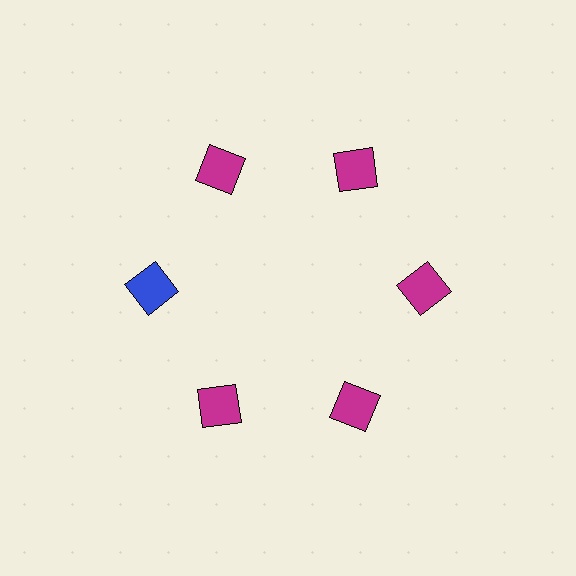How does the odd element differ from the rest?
It has a different color: blue instead of magenta.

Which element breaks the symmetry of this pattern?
The blue square at roughly the 9 o'clock position breaks the symmetry. All other shapes are magenta squares.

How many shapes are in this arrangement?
There are 6 shapes arranged in a ring pattern.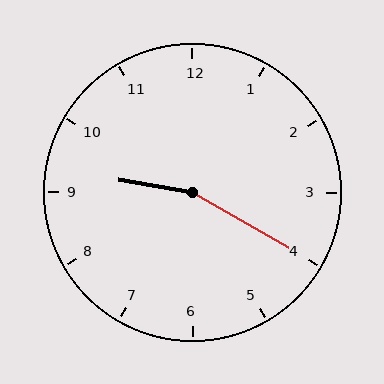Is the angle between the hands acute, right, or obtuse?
It is obtuse.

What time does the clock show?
9:20.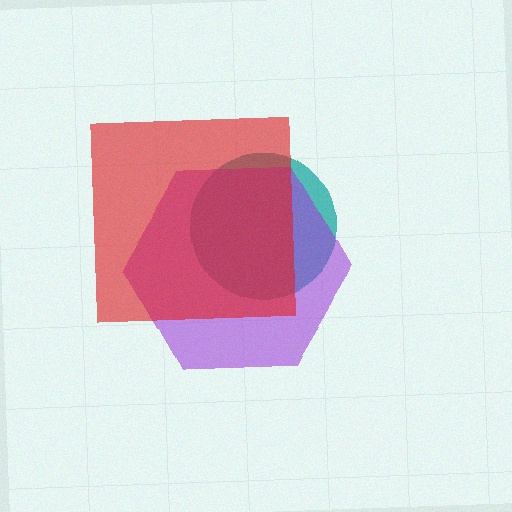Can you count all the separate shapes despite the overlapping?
Yes, there are 3 separate shapes.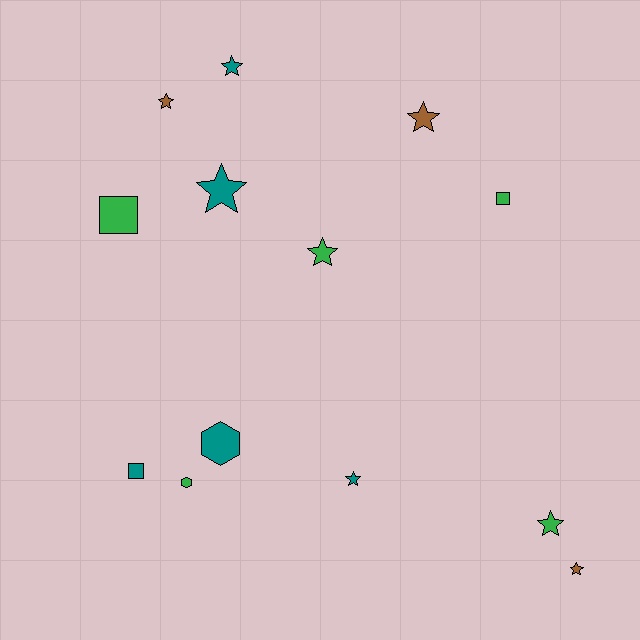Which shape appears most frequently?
Star, with 8 objects.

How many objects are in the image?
There are 13 objects.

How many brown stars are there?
There are 3 brown stars.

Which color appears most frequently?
Teal, with 5 objects.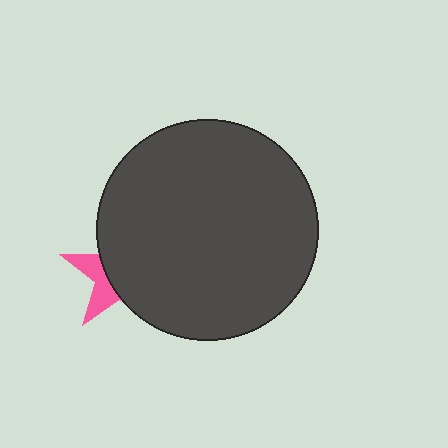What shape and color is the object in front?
The object in front is a dark gray circle.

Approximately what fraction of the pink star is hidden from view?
Roughly 68% of the pink star is hidden behind the dark gray circle.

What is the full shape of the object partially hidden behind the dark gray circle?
The partially hidden object is a pink star.